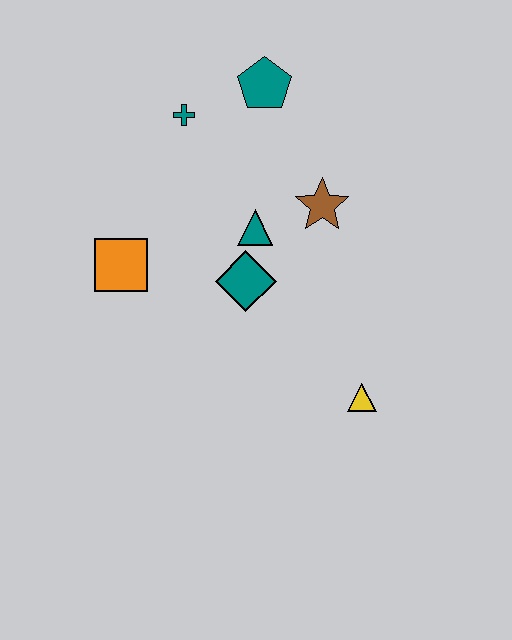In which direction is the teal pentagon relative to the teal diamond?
The teal pentagon is above the teal diamond.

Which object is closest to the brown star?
The teal triangle is closest to the brown star.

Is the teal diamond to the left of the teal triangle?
Yes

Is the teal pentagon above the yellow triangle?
Yes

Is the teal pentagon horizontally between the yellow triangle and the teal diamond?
Yes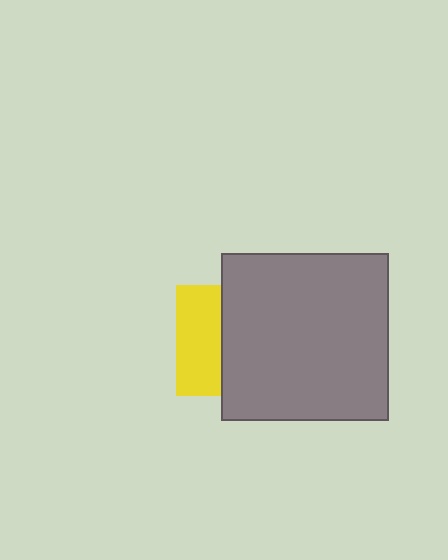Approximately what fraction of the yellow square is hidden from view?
Roughly 58% of the yellow square is hidden behind the gray square.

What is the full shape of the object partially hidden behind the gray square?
The partially hidden object is a yellow square.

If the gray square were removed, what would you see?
You would see the complete yellow square.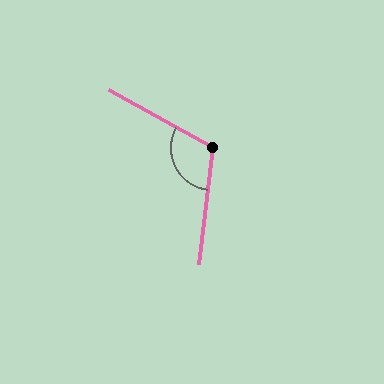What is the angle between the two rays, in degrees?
Approximately 112 degrees.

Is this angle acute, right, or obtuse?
It is obtuse.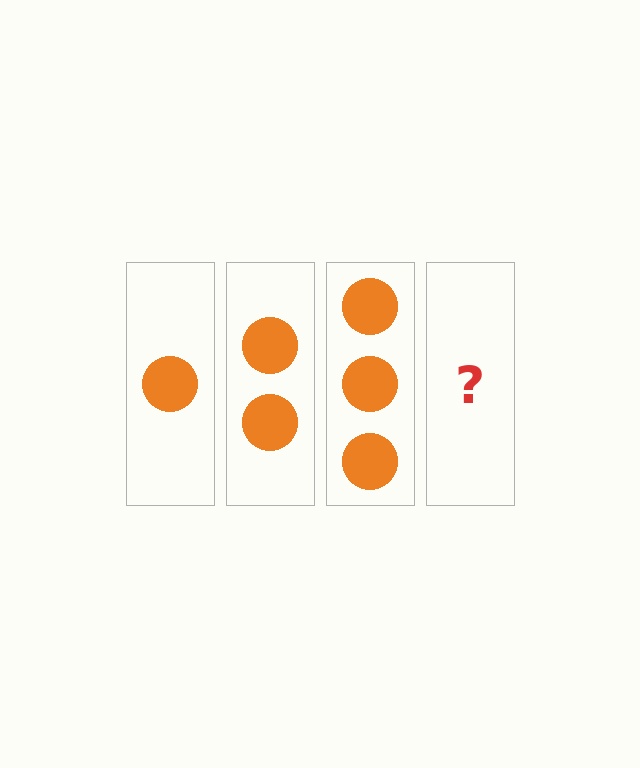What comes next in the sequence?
The next element should be 4 circles.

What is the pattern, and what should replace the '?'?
The pattern is that each step adds one more circle. The '?' should be 4 circles.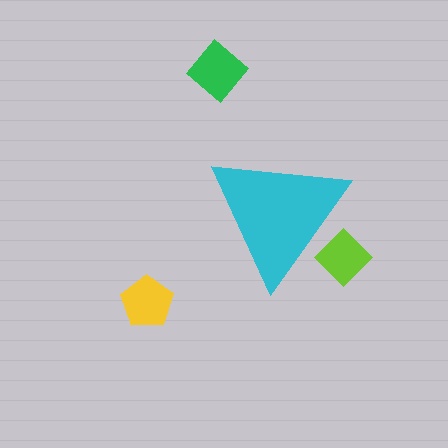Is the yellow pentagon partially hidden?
No, the yellow pentagon is fully visible.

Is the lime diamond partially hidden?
Yes, the lime diamond is partially hidden behind the cyan triangle.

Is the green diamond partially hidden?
No, the green diamond is fully visible.